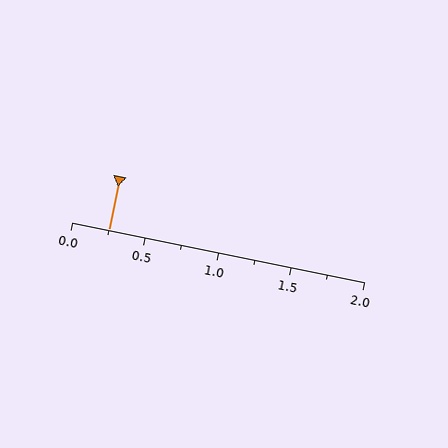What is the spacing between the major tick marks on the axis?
The major ticks are spaced 0.5 apart.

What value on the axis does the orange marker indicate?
The marker indicates approximately 0.25.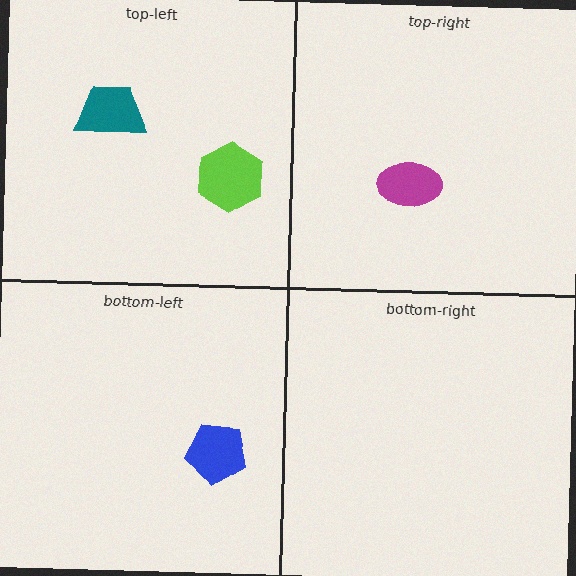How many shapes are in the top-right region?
1.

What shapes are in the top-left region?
The lime hexagon, the teal trapezoid.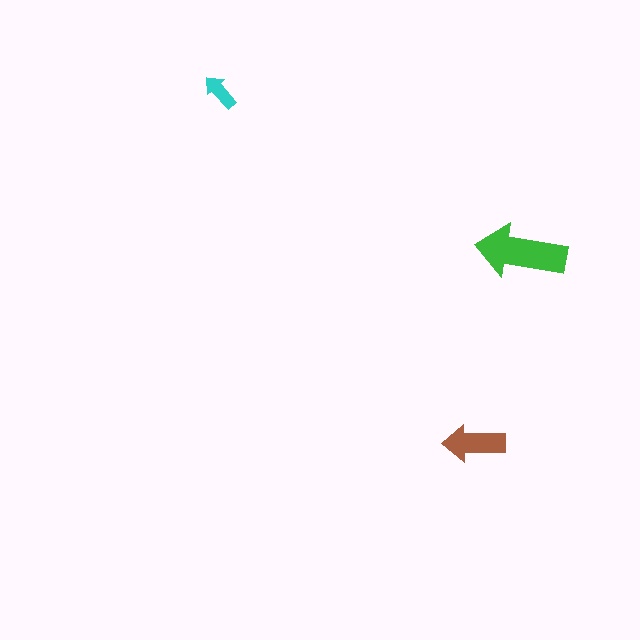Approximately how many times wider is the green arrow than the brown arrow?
About 1.5 times wider.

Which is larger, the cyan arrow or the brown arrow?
The brown one.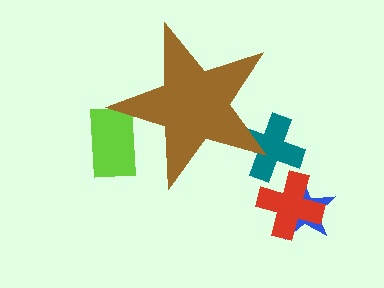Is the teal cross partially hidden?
Yes, the teal cross is partially hidden behind the brown star.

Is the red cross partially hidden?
No, the red cross is fully visible.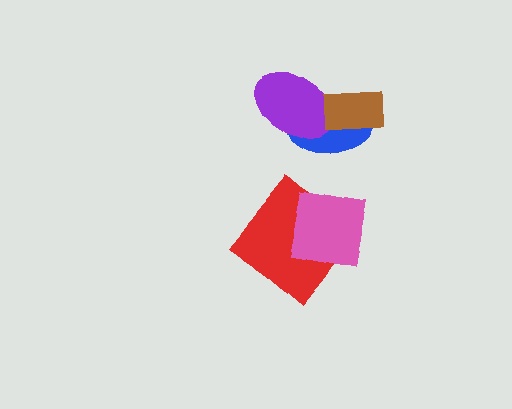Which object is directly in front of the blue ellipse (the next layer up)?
The purple ellipse is directly in front of the blue ellipse.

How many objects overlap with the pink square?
1 object overlaps with the pink square.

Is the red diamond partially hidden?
Yes, it is partially covered by another shape.